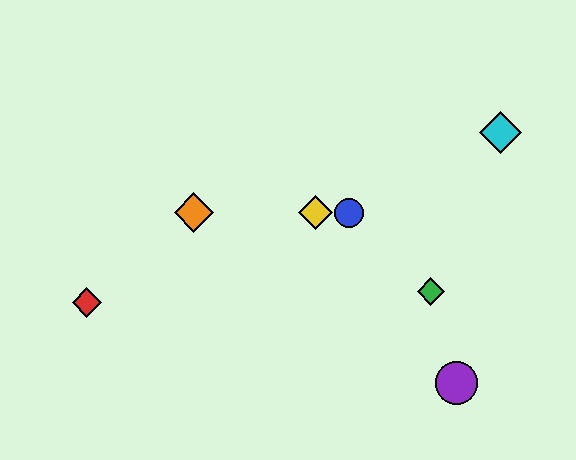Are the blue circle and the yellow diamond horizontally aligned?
Yes, both are at y≈213.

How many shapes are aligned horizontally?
3 shapes (the blue circle, the yellow diamond, the orange diamond) are aligned horizontally.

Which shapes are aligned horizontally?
The blue circle, the yellow diamond, the orange diamond are aligned horizontally.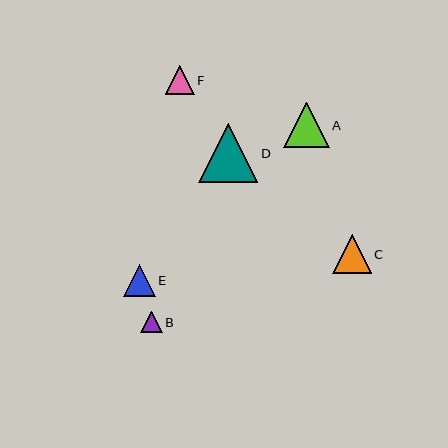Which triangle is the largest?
Triangle D is the largest with a size of approximately 59 pixels.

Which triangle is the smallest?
Triangle B is the smallest with a size of approximately 22 pixels.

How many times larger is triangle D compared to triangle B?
Triangle D is approximately 2.7 times the size of triangle B.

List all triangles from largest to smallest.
From largest to smallest: D, A, C, E, F, B.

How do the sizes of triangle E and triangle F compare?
Triangle E and triangle F are approximately the same size.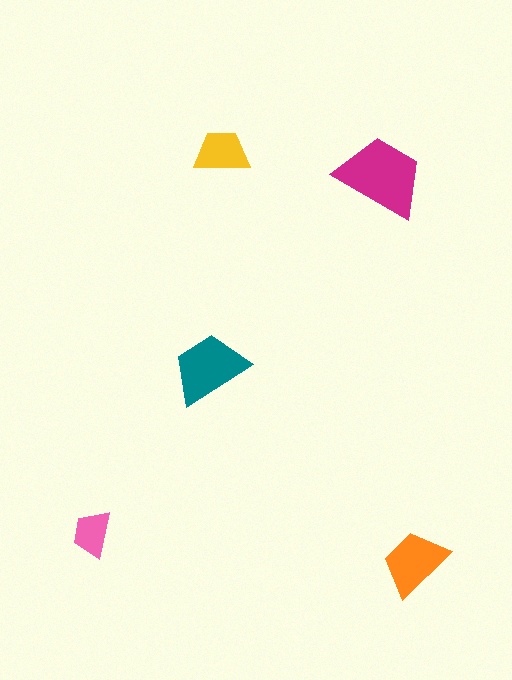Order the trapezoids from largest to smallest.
the magenta one, the teal one, the orange one, the yellow one, the pink one.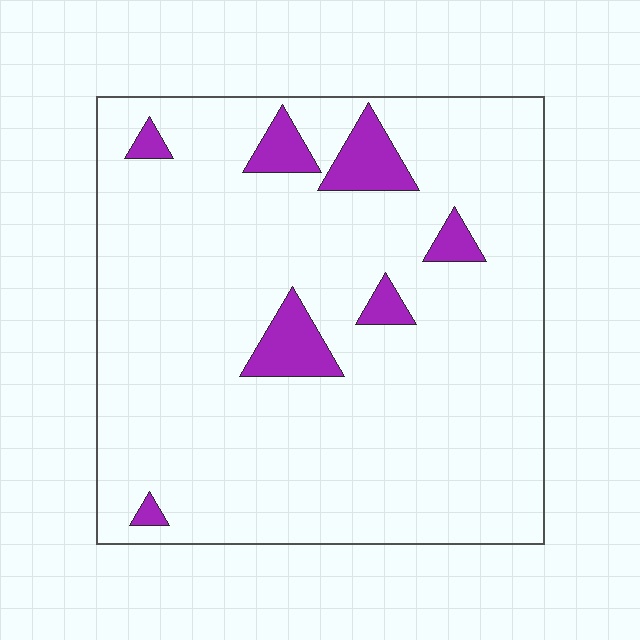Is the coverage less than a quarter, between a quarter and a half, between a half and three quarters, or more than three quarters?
Less than a quarter.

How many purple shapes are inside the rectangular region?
7.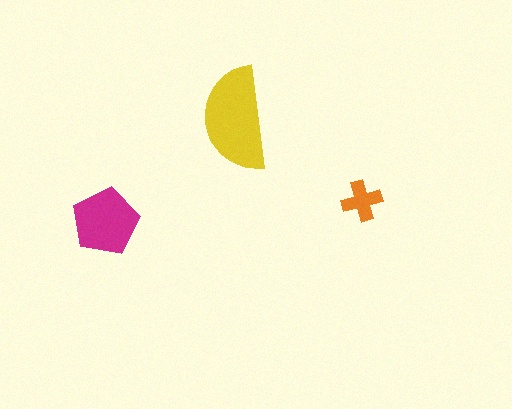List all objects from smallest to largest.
The orange cross, the magenta pentagon, the yellow semicircle.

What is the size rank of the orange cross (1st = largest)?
3rd.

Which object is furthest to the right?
The orange cross is rightmost.